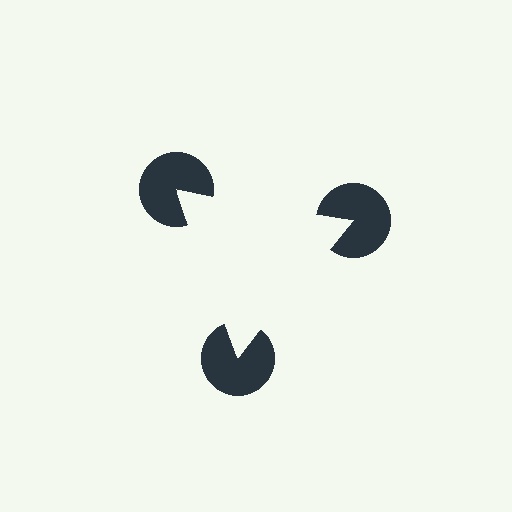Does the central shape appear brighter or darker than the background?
It typically appears slightly brighter than the background, even though no actual brightness change is drawn.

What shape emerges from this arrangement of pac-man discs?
An illusory triangle — its edges are inferred from the aligned wedge cuts in the pac-man discs, not physically drawn.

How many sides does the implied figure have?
3 sides.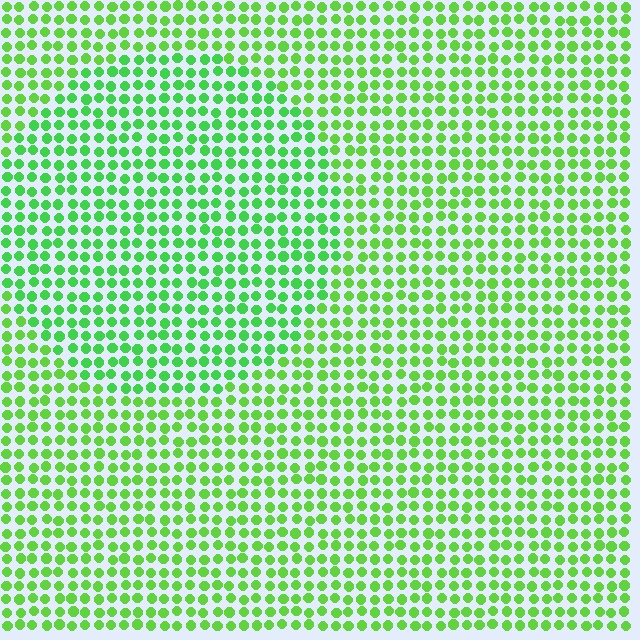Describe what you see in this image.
The image is filled with small lime elements in a uniform arrangement. A circle-shaped region is visible where the elements are tinted to a slightly different hue, forming a subtle color boundary.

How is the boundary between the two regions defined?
The boundary is defined purely by a slight shift in hue (about 19 degrees). Spacing, size, and orientation are identical on both sides.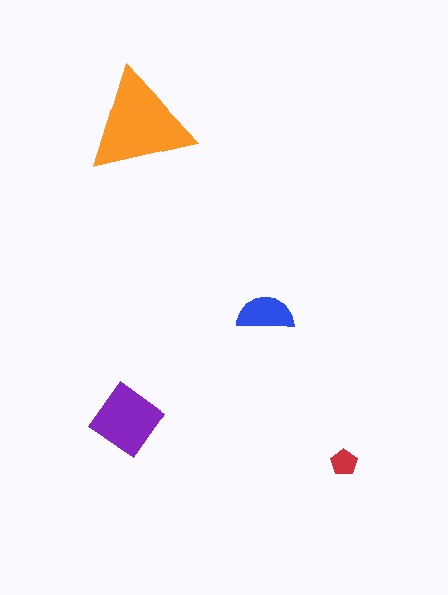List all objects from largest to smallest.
The orange triangle, the purple diamond, the blue semicircle, the red pentagon.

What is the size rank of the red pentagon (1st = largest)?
4th.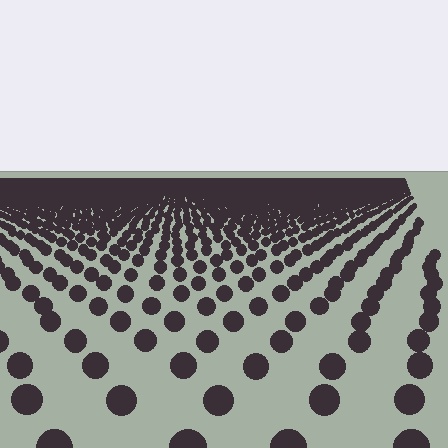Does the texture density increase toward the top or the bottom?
Density increases toward the top.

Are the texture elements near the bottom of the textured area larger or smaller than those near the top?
Larger. Near the bottom, elements are closer to the viewer and appear at a bigger on-screen size.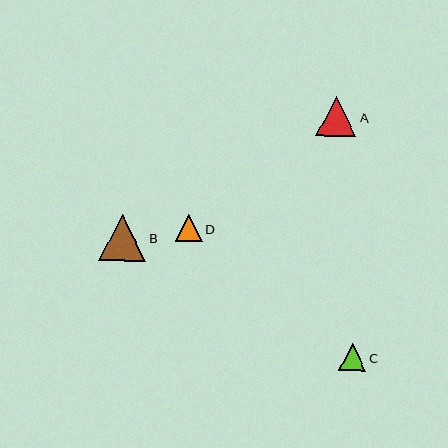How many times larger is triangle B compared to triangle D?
Triangle B is approximately 1.7 times the size of triangle D.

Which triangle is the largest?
Triangle B is the largest with a size of approximately 47 pixels.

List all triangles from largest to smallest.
From largest to smallest: B, A, D, C.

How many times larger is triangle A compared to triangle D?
Triangle A is approximately 1.5 times the size of triangle D.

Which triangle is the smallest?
Triangle C is the smallest with a size of approximately 27 pixels.